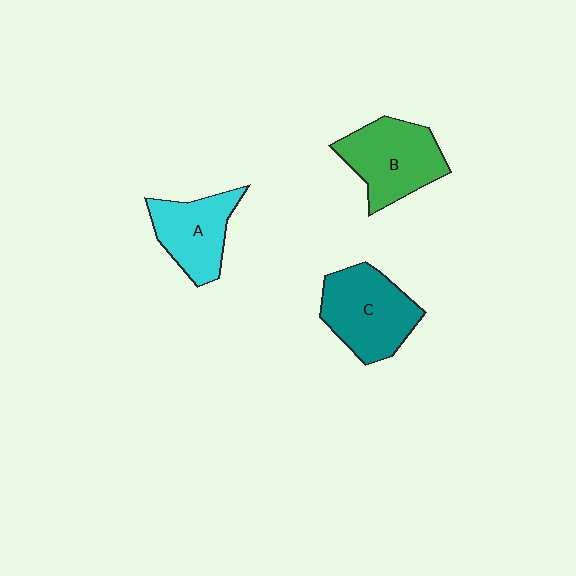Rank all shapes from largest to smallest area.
From largest to smallest: C (teal), B (green), A (cyan).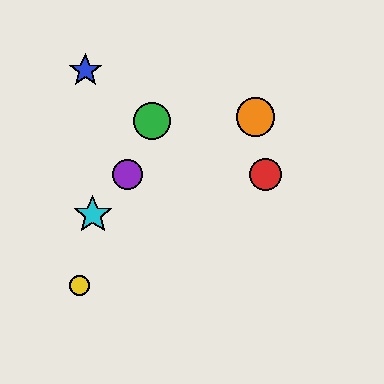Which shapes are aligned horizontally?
The red circle, the purple circle are aligned horizontally.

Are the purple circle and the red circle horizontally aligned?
Yes, both are at y≈174.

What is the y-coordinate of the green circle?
The green circle is at y≈121.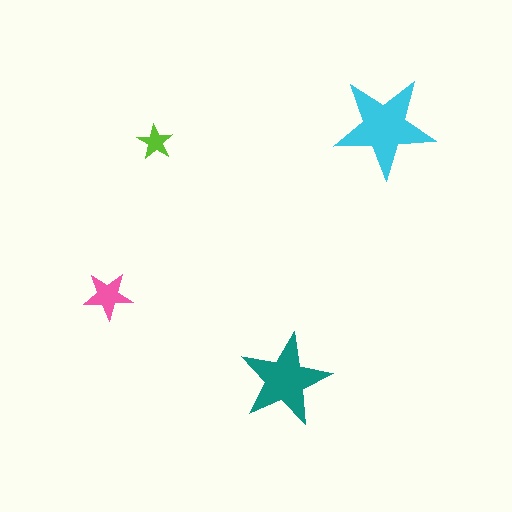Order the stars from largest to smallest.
the cyan one, the teal one, the pink one, the lime one.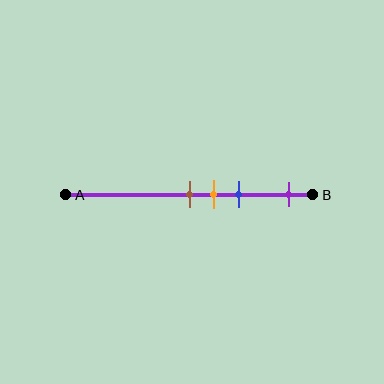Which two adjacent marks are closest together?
The brown and orange marks are the closest adjacent pair.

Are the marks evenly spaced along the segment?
No, the marks are not evenly spaced.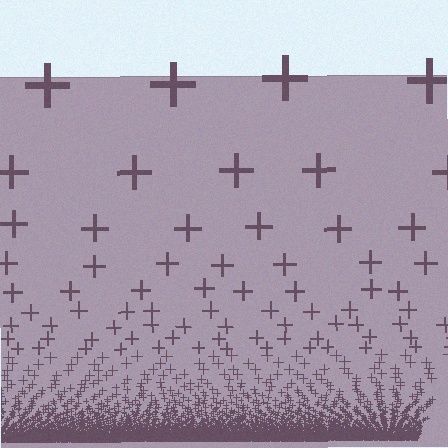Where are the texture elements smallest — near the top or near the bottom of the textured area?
Near the bottom.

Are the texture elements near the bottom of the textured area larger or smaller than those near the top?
Smaller. The gradient is inverted — elements near the bottom are smaller and denser.